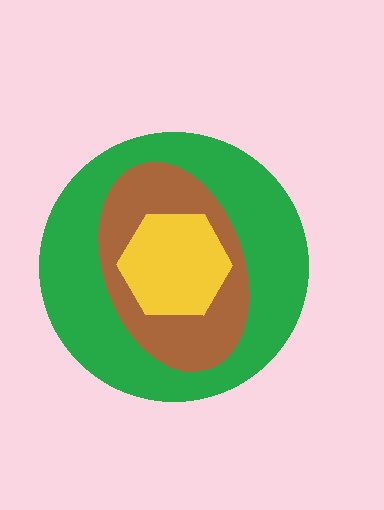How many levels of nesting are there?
3.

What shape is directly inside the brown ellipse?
The yellow hexagon.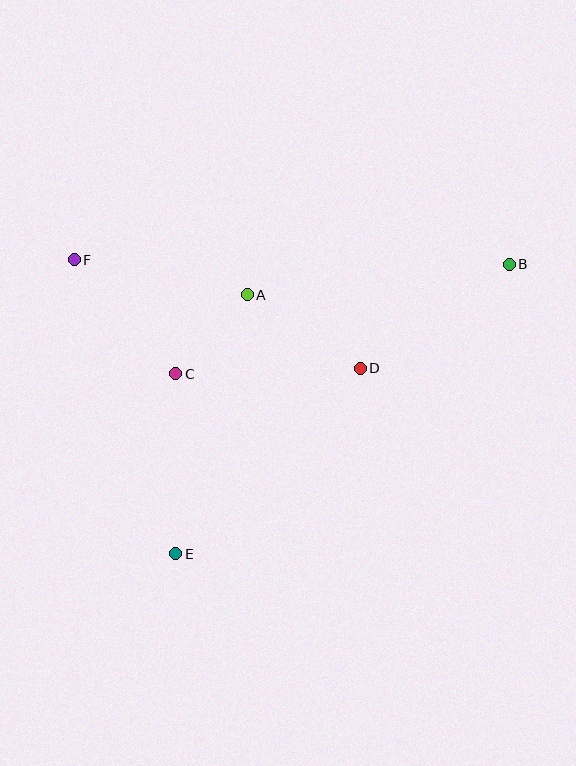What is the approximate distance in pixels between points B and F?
The distance between B and F is approximately 435 pixels.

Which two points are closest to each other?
Points A and C are closest to each other.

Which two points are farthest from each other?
Points B and E are farthest from each other.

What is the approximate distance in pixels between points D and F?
The distance between D and F is approximately 306 pixels.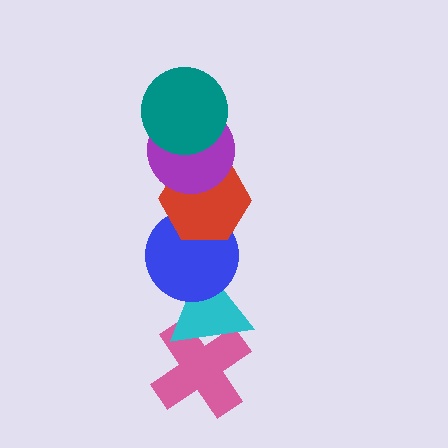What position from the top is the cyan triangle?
The cyan triangle is 5th from the top.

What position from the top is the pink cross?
The pink cross is 6th from the top.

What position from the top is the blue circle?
The blue circle is 4th from the top.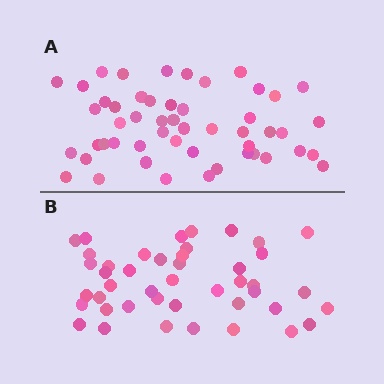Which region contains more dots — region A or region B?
Region A (the top region) has more dots.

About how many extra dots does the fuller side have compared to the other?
Region A has roughly 8 or so more dots than region B.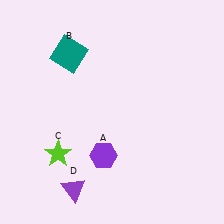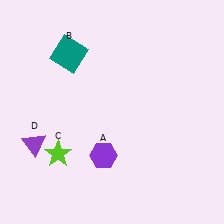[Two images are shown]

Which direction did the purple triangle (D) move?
The purple triangle (D) moved up.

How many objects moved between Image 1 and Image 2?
1 object moved between the two images.